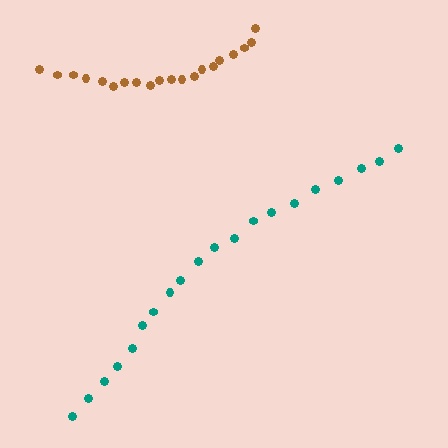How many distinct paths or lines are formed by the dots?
There are 2 distinct paths.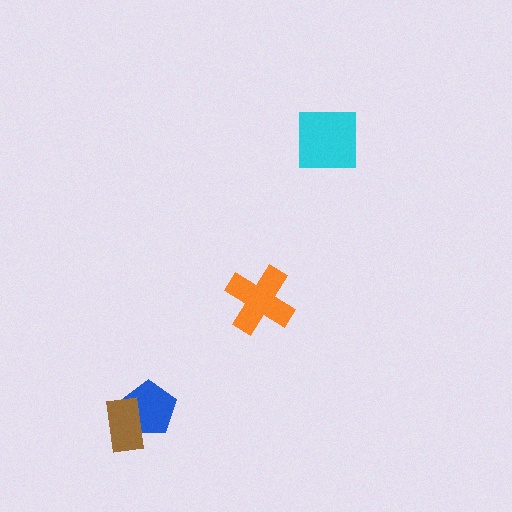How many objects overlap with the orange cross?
0 objects overlap with the orange cross.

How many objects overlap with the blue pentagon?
1 object overlaps with the blue pentagon.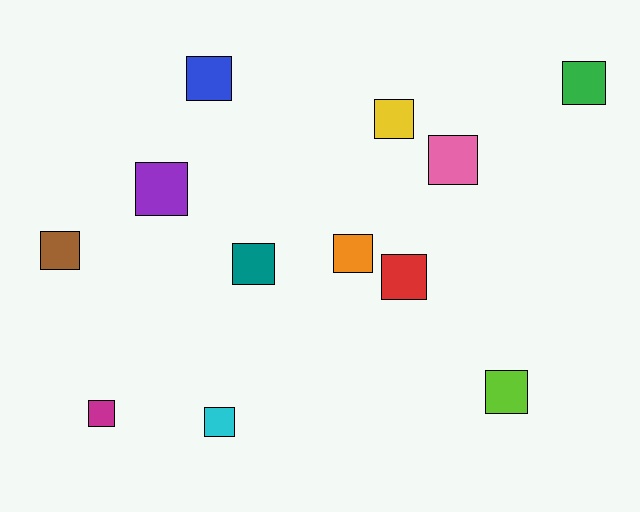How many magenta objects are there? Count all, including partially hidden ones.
There is 1 magenta object.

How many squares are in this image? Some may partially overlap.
There are 12 squares.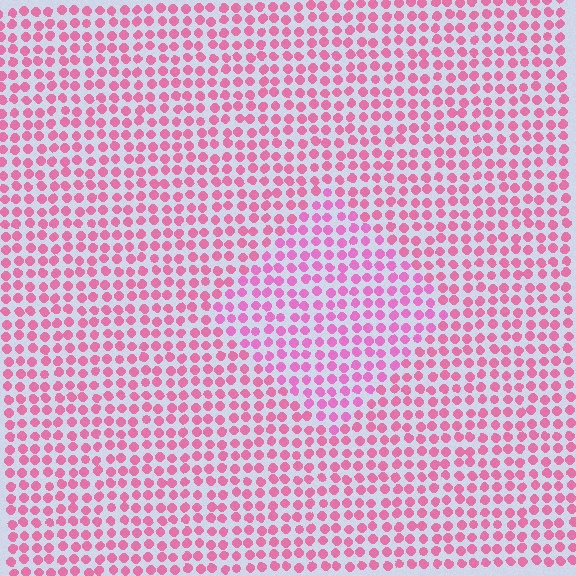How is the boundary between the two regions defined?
The boundary is defined purely by a slight shift in hue (about 18 degrees). Spacing, size, and orientation are identical on both sides.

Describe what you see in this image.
The image is filled with small pink elements in a uniform arrangement. A diamond-shaped region is visible where the elements are tinted to a slightly different hue, forming a subtle color boundary.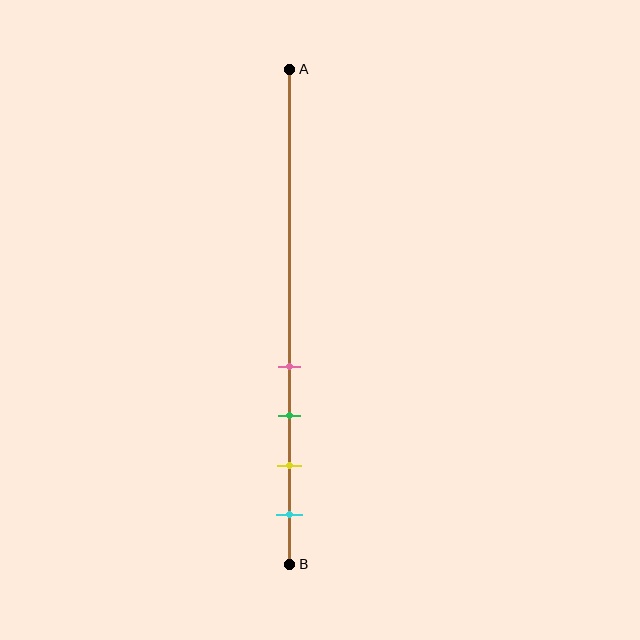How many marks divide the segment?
There are 4 marks dividing the segment.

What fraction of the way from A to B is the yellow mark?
The yellow mark is approximately 80% (0.8) of the way from A to B.